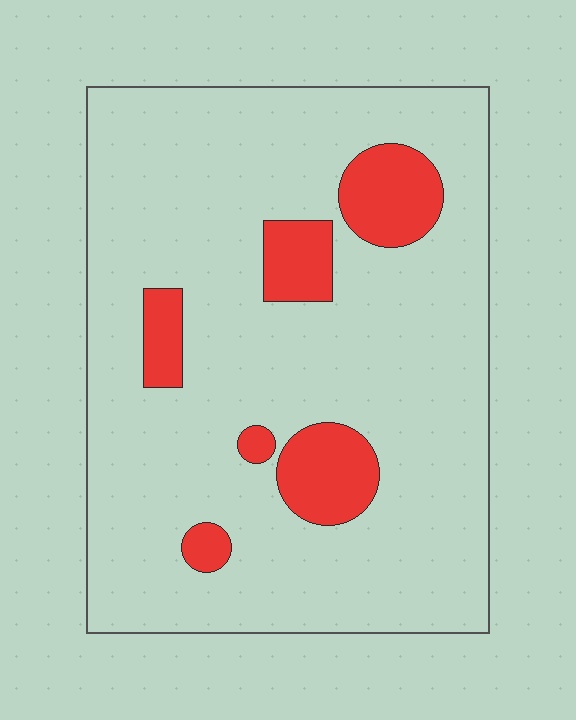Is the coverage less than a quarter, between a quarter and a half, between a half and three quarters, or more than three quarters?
Less than a quarter.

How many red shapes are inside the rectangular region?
6.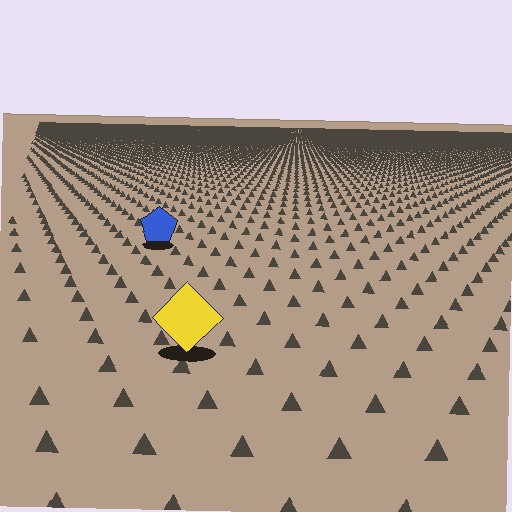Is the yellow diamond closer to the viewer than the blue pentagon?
Yes. The yellow diamond is closer — you can tell from the texture gradient: the ground texture is coarser near it.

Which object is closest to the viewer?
The yellow diamond is closest. The texture marks near it are larger and more spread out.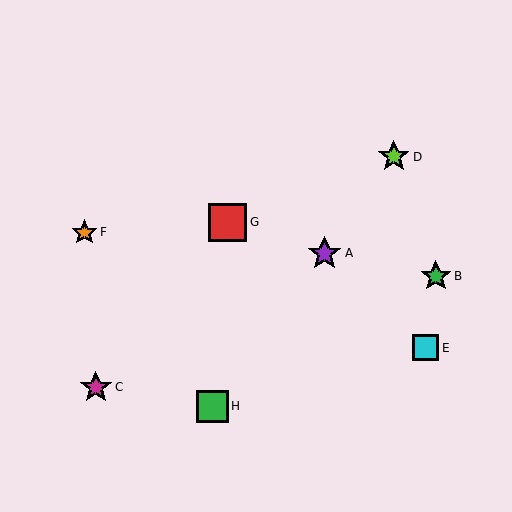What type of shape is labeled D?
Shape D is a lime star.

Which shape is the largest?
The red square (labeled G) is the largest.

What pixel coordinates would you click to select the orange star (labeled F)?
Click at (84, 232) to select the orange star F.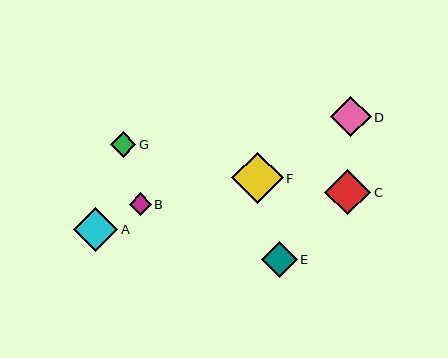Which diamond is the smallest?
Diamond B is the smallest with a size of approximately 22 pixels.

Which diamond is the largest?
Diamond F is the largest with a size of approximately 52 pixels.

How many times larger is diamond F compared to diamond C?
Diamond F is approximately 1.1 times the size of diamond C.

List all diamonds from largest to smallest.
From largest to smallest: F, C, A, D, E, G, B.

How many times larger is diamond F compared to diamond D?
Diamond F is approximately 1.3 times the size of diamond D.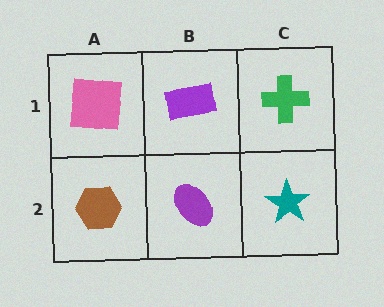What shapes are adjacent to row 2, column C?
A green cross (row 1, column C), a purple ellipse (row 2, column B).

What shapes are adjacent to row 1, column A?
A brown hexagon (row 2, column A), a purple rectangle (row 1, column B).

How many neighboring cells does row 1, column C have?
2.